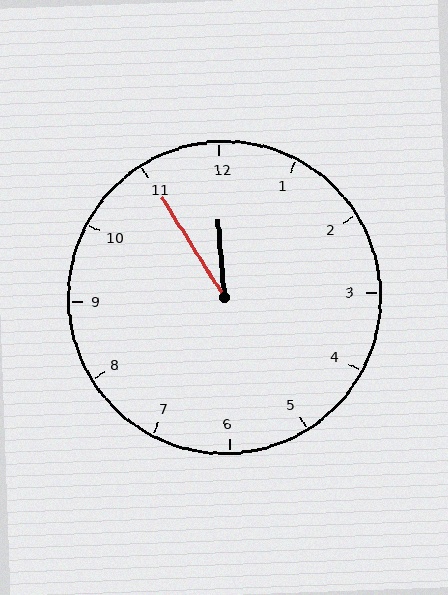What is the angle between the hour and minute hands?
Approximately 28 degrees.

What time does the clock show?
11:55.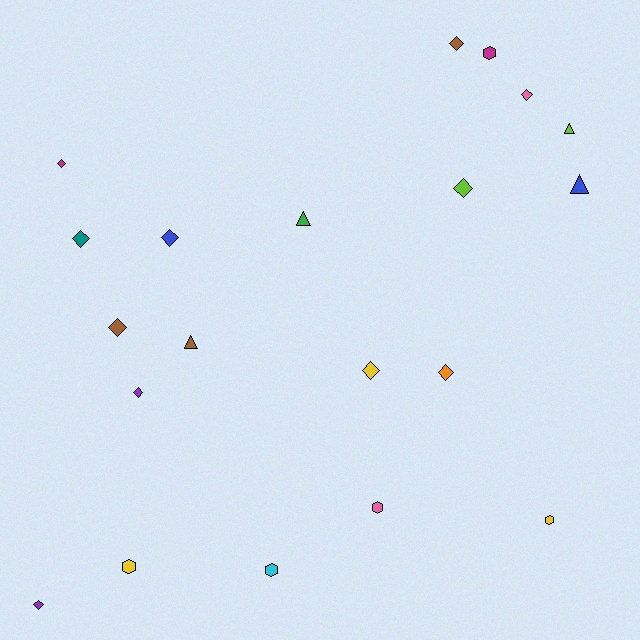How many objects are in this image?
There are 20 objects.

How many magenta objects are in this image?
There are 2 magenta objects.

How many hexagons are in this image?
There are 5 hexagons.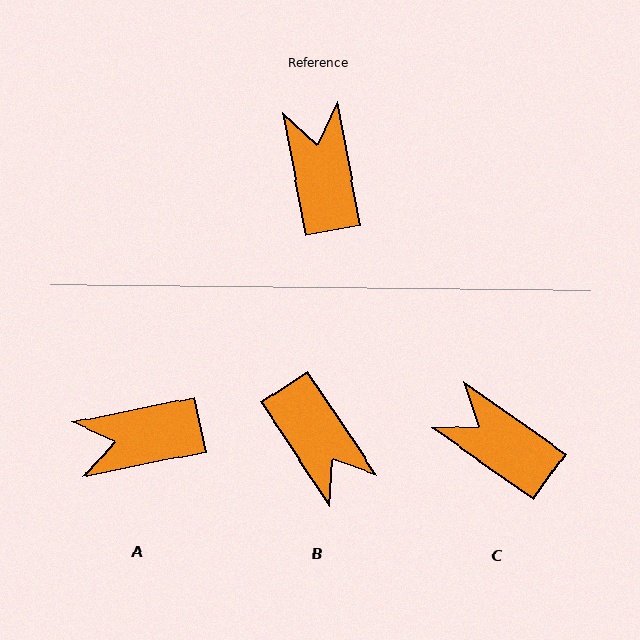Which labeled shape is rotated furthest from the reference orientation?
B, about 157 degrees away.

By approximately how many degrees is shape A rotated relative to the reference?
Approximately 91 degrees counter-clockwise.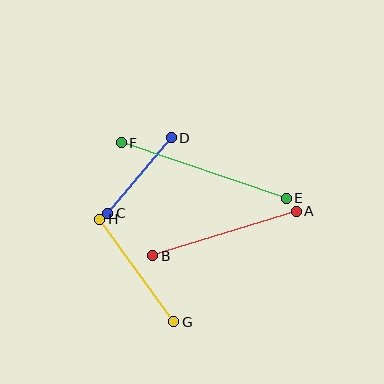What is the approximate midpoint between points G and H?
The midpoint is at approximately (137, 270) pixels.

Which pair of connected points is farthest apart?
Points E and F are farthest apart.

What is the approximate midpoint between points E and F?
The midpoint is at approximately (204, 171) pixels.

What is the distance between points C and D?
The distance is approximately 99 pixels.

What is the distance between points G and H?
The distance is approximately 127 pixels.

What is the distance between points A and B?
The distance is approximately 150 pixels.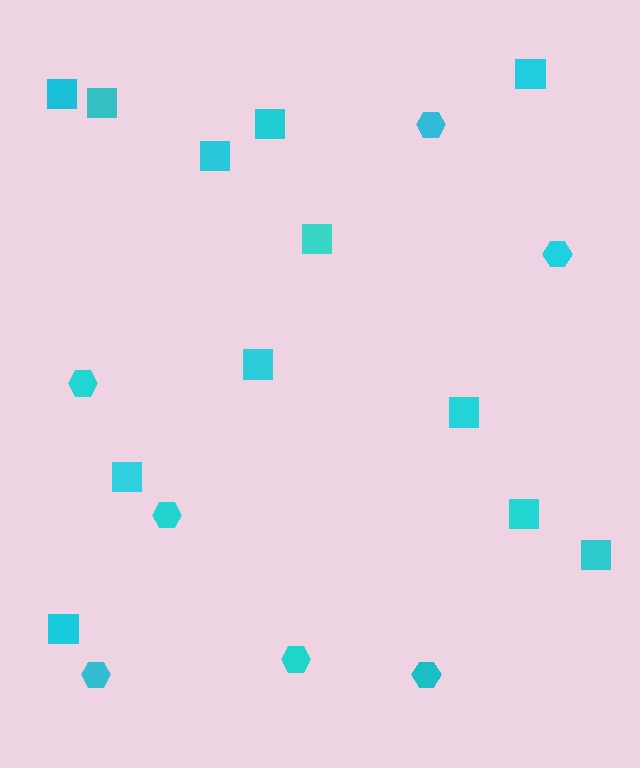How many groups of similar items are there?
There are 2 groups: one group of hexagons (7) and one group of squares (12).